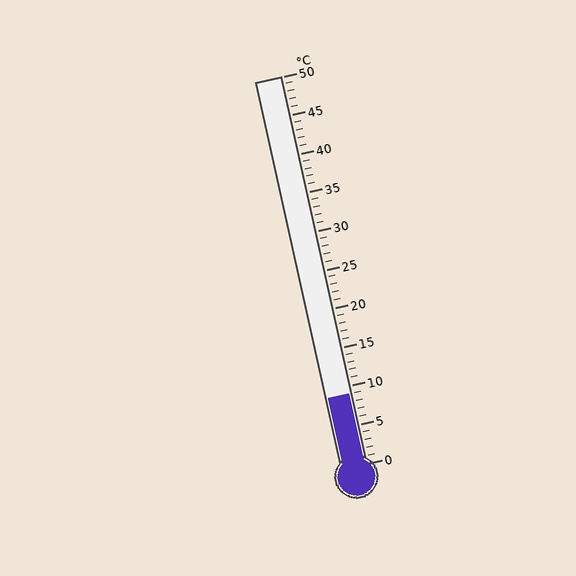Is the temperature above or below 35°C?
The temperature is below 35°C.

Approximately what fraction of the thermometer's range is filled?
The thermometer is filled to approximately 20% of its range.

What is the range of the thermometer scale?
The thermometer scale ranges from 0°C to 50°C.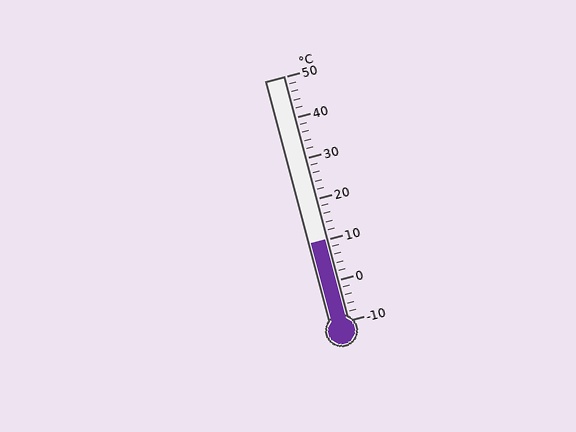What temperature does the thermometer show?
The thermometer shows approximately 10°C.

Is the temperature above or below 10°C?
The temperature is at 10°C.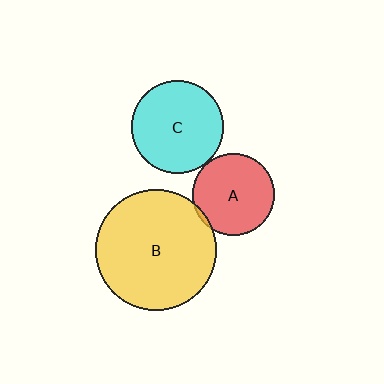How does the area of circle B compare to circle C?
Approximately 1.7 times.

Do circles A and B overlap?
Yes.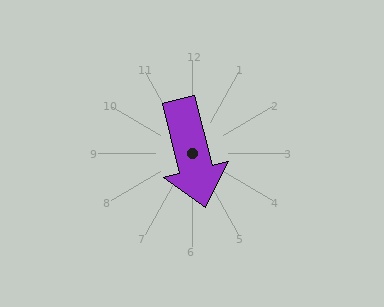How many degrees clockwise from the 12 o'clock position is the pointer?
Approximately 166 degrees.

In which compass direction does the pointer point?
South.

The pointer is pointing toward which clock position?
Roughly 6 o'clock.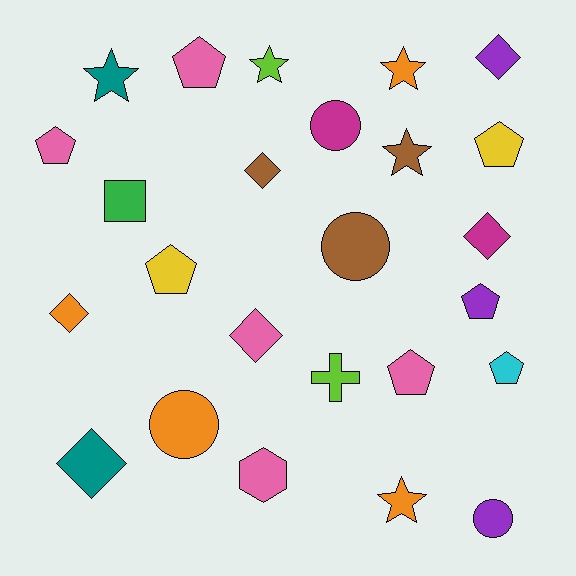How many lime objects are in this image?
There are 2 lime objects.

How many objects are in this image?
There are 25 objects.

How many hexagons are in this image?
There is 1 hexagon.